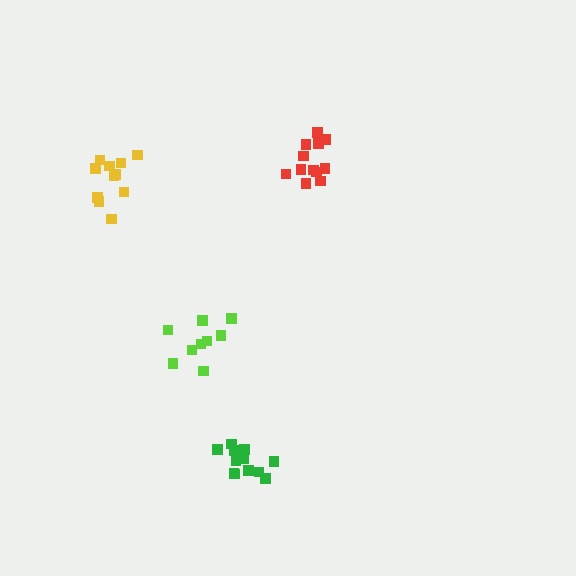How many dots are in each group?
Group 1: 9 dots, Group 2: 13 dots, Group 3: 12 dots, Group 4: 11 dots (45 total).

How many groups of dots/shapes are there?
There are 4 groups.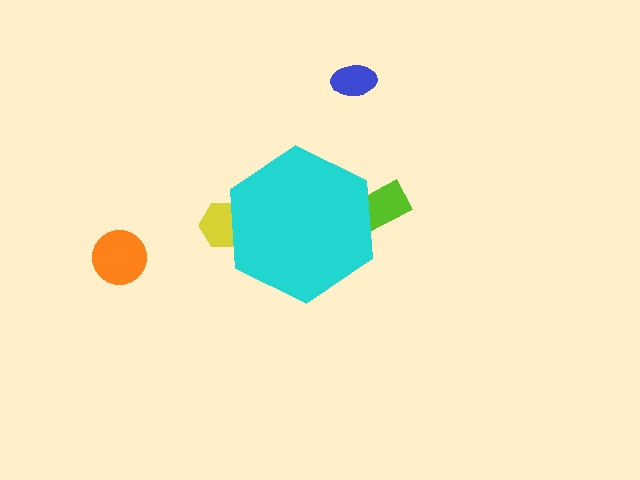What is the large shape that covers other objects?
A cyan hexagon.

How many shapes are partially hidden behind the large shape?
2 shapes are partially hidden.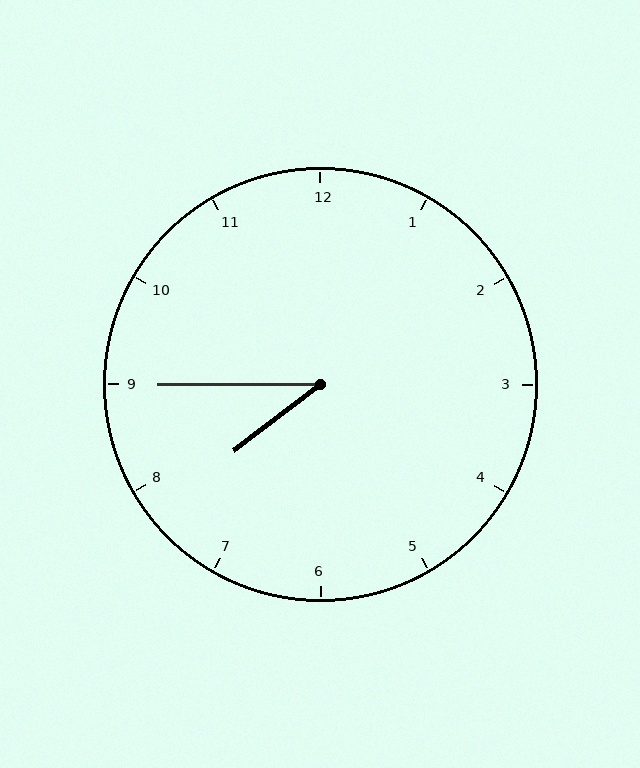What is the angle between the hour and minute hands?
Approximately 38 degrees.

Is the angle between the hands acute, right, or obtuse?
It is acute.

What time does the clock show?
7:45.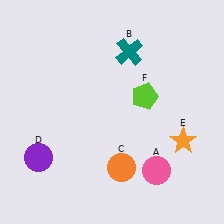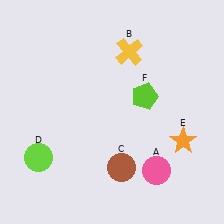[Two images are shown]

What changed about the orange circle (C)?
In Image 1, C is orange. In Image 2, it changed to brown.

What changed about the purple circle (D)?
In Image 1, D is purple. In Image 2, it changed to lime.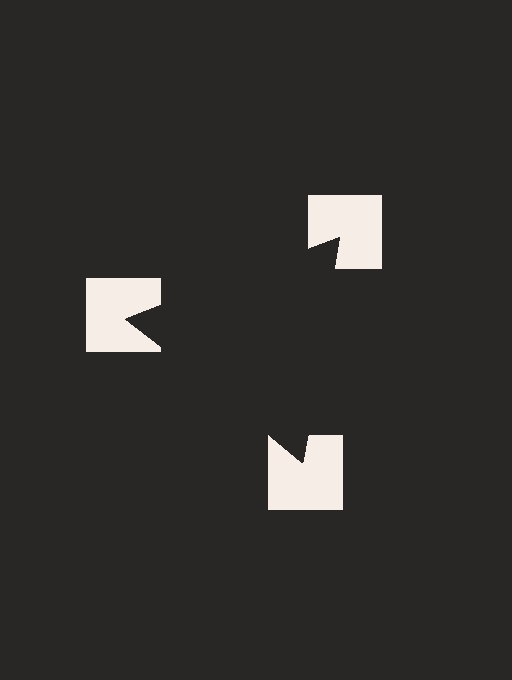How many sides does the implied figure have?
3 sides.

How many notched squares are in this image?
There are 3 — one at each vertex of the illusory triangle.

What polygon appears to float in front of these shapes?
An illusory triangle — its edges are inferred from the aligned wedge cuts in the notched squares, not physically drawn.